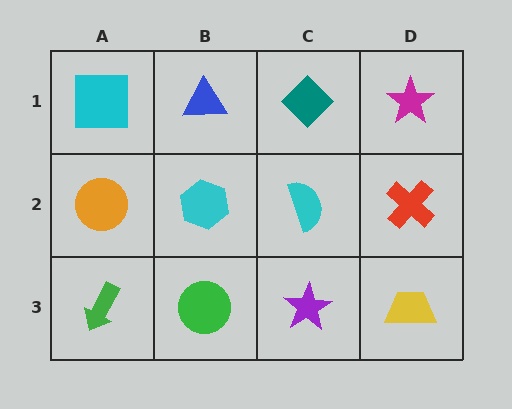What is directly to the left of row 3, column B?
A green arrow.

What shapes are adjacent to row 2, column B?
A blue triangle (row 1, column B), a green circle (row 3, column B), an orange circle (row 2, column A), a cyan semicircle (row 2, column C).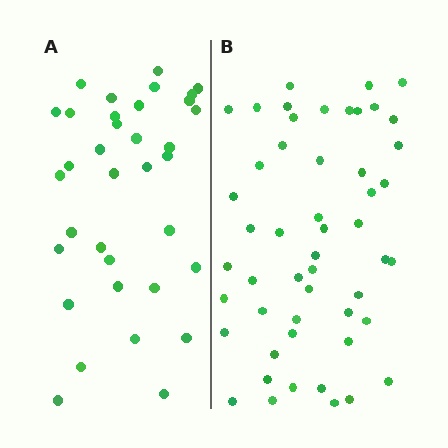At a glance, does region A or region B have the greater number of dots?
Region B (the right region) has more dots.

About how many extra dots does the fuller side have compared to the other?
Region B has approximately 15 more dots than region A.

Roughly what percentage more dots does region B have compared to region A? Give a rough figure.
About 45% more.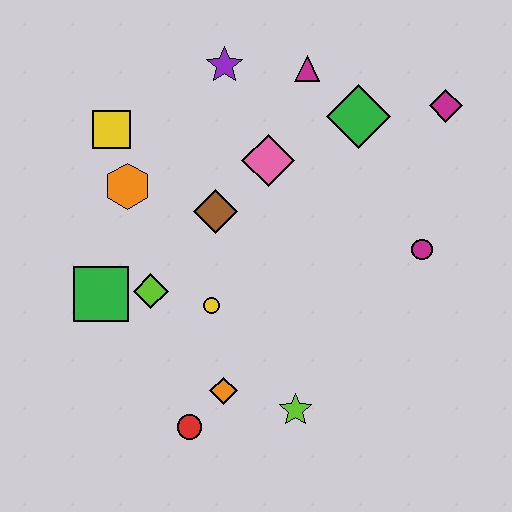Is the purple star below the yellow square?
No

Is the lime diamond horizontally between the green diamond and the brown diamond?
No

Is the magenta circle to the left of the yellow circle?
No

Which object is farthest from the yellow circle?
The magenta diamond is farthest from the yellow circle.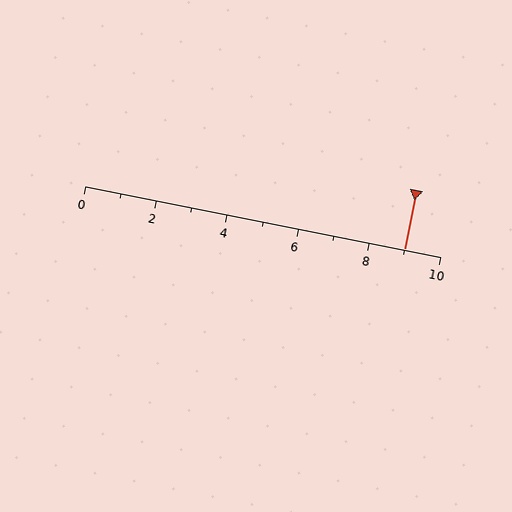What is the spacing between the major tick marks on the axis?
The major ticks are spaced 2 apart.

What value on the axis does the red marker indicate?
The marker indicates approximately 9.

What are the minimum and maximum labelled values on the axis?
The axis runs from 0 to 10.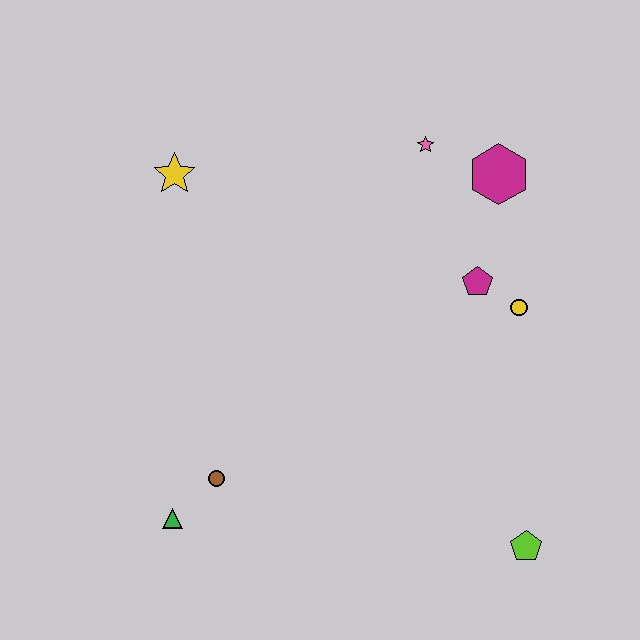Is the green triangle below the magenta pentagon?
Yes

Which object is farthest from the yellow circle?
The green triangle is farthest from the yellow circle.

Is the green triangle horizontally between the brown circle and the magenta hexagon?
No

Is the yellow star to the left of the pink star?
Yes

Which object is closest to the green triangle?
The brown circle is closest to the green triangle.